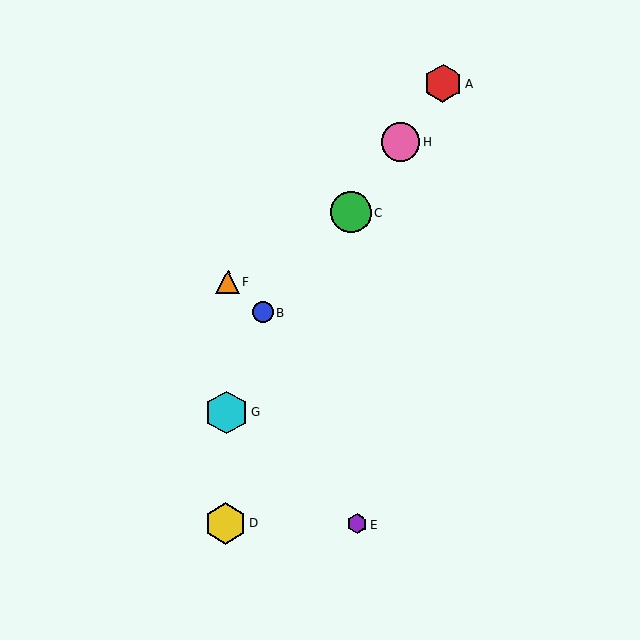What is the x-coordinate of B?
Object B is at x≈263.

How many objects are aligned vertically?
3 objects (D, F, G) are aligned vertically.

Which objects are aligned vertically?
Objects D, F, G are aligned vertically.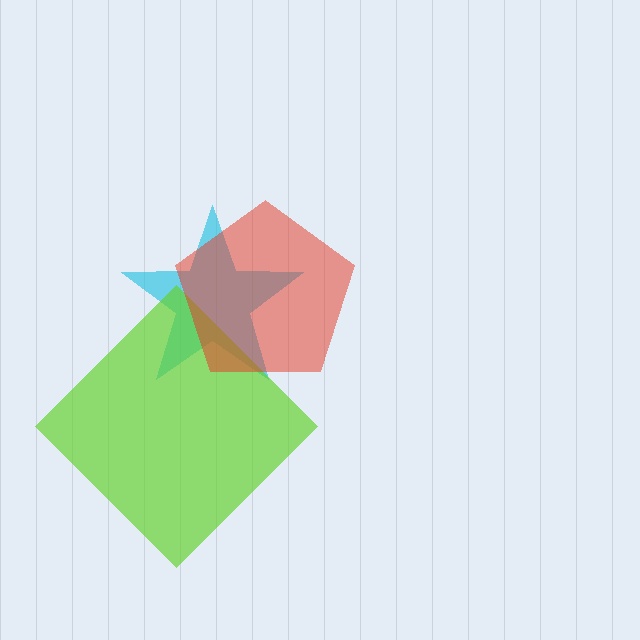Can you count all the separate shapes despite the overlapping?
Yes, there are 3 separate shapes.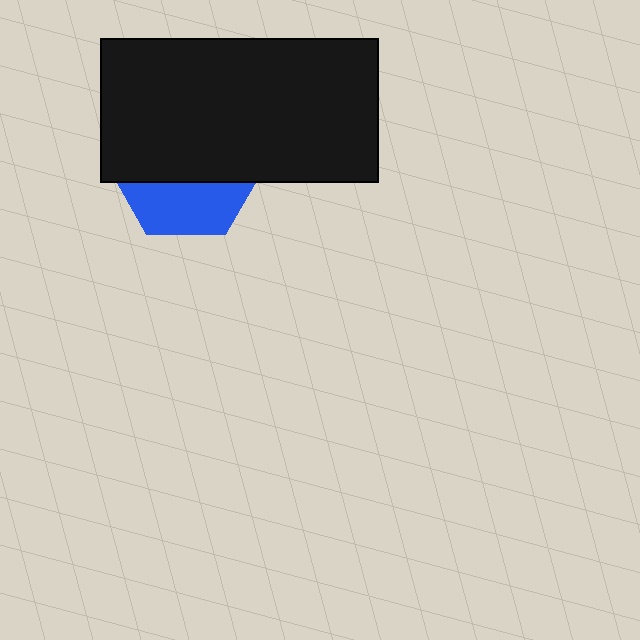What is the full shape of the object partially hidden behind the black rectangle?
The partially hidden object is a blue hexagon.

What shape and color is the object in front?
The object in front is a black rectangle.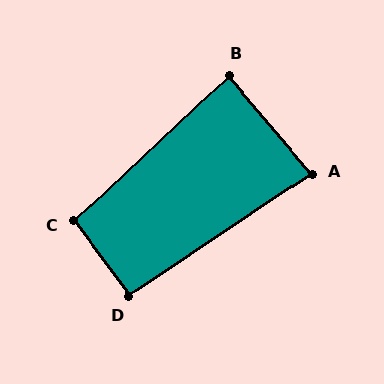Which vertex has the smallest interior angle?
A, at approximately 83 degrees.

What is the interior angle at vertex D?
Approximately 93 degrees (approximately right).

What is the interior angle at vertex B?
Approximately 87 degrees (approximately right).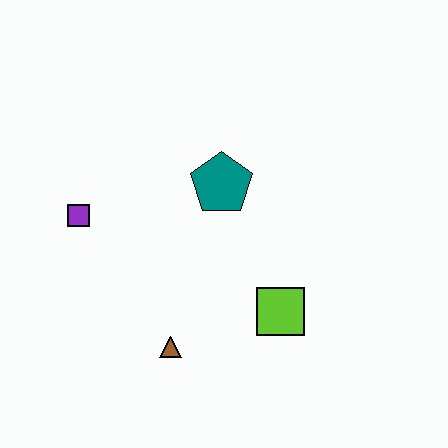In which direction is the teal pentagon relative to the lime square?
The teal pentagon is above the lime square.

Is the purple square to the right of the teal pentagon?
No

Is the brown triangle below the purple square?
Yes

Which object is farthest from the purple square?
The lime square is farthest from the purple square.